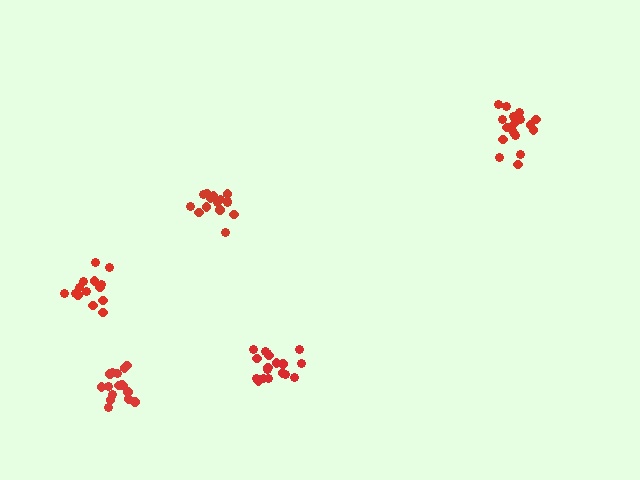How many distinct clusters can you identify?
There are 5 distinct clusters.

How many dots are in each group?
Group 1: 16 dots, Group 2: 15 dots, Group 3: 15 dots, Group 4: 19 dots, Group 5: 18 dots (83 total).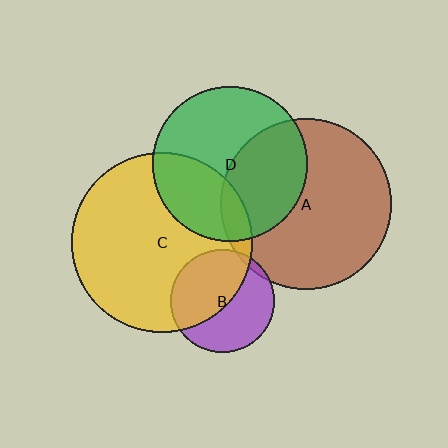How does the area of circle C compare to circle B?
Approximately 3.0 times.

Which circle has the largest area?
Circle C (yellow).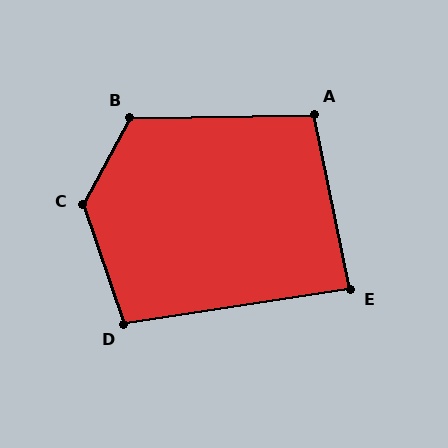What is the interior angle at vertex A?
Approximately 100 degrees (obtuse).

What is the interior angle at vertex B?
Approximately 119 degrees (obtuse).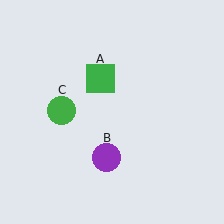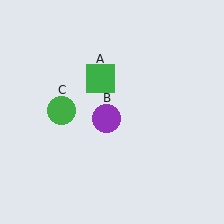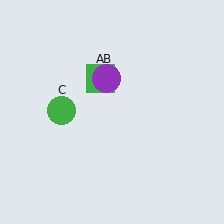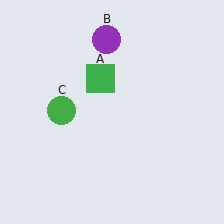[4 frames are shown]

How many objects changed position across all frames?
1 object changed position: purple circle (object B).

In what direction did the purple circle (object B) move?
The purple circle (object B) moved up.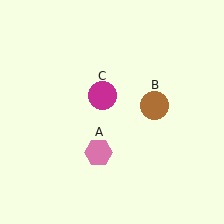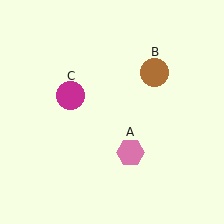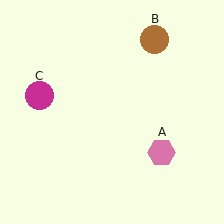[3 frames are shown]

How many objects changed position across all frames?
3 objects changed position: pink hexagon (object A), brown circle (object B), magenta circle (object C).